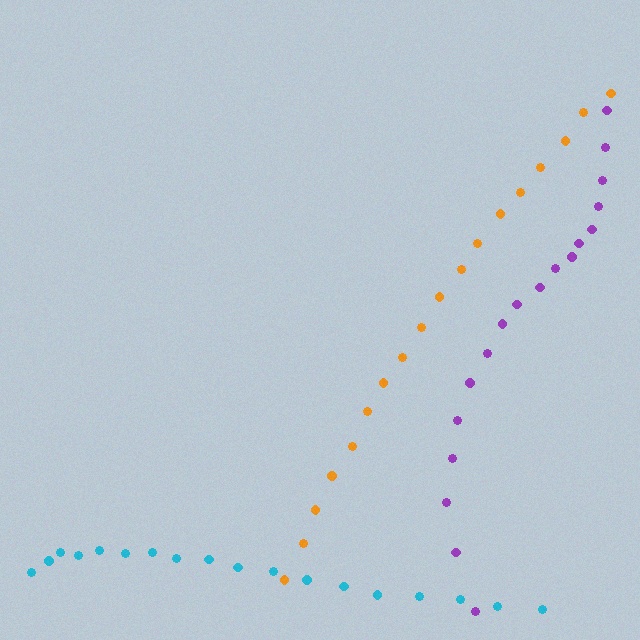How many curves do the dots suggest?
There are 3 distinct paths.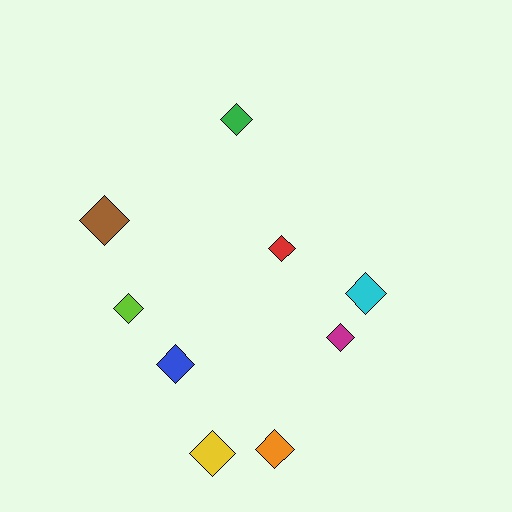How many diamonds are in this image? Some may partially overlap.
There are 9 diamonds.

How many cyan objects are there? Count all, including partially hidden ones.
There is 1 cyan object.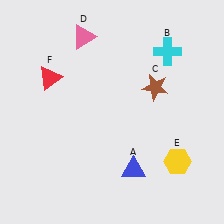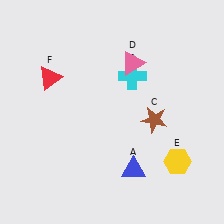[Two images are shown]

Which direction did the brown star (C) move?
The brown star (C) moved down.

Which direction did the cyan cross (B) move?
The cyan cross (B) moved left.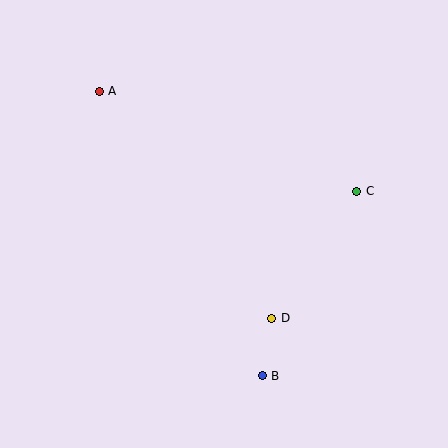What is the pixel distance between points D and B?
The distance between D and B is 58 pixels.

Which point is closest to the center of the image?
Point D at (272, 318) is closest to the center.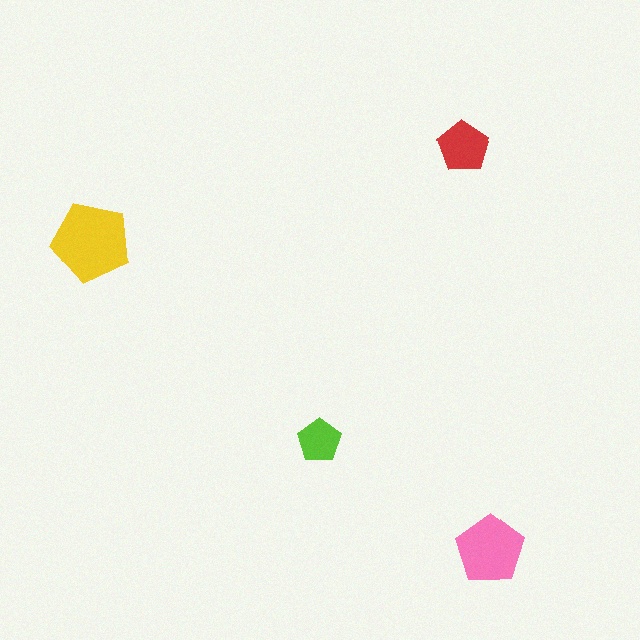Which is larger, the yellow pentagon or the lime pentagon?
The yellow one.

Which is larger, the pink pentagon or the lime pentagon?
The pink one.